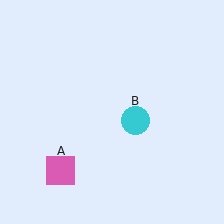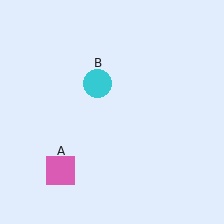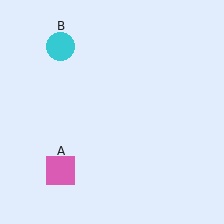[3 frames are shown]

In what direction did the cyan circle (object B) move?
The cyan circle (object B) moved up and to the left.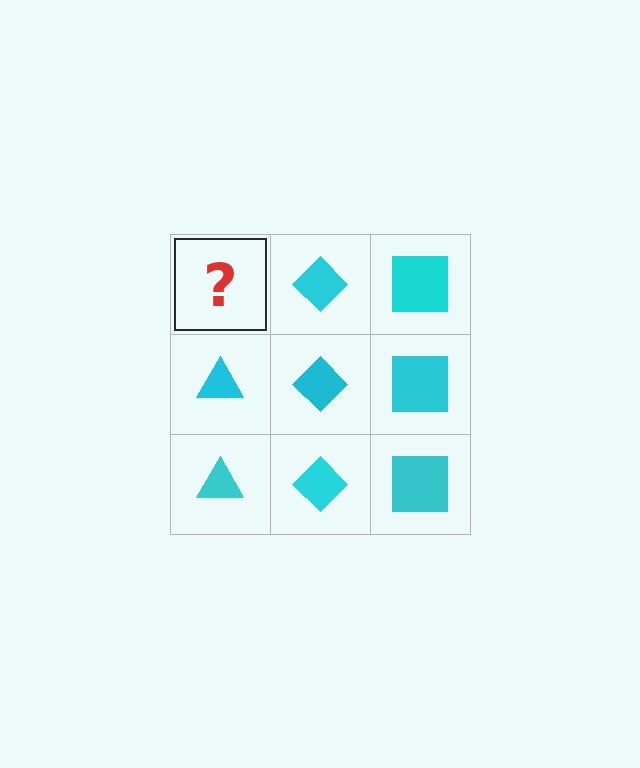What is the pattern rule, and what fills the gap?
The rule is that each column has a consistent shape. The gap should be filled with a cyan triangle.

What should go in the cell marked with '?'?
The missing cell should contain a cyan triangle.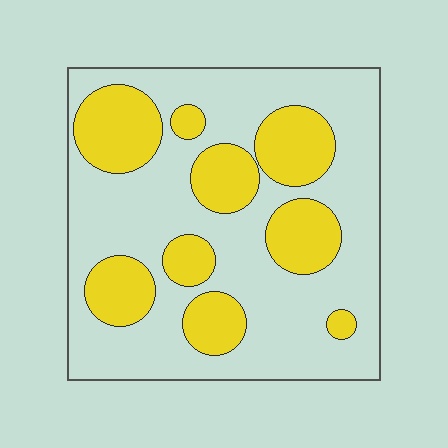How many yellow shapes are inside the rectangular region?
9.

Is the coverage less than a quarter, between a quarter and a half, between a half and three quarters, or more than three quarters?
Between a quarter and a half.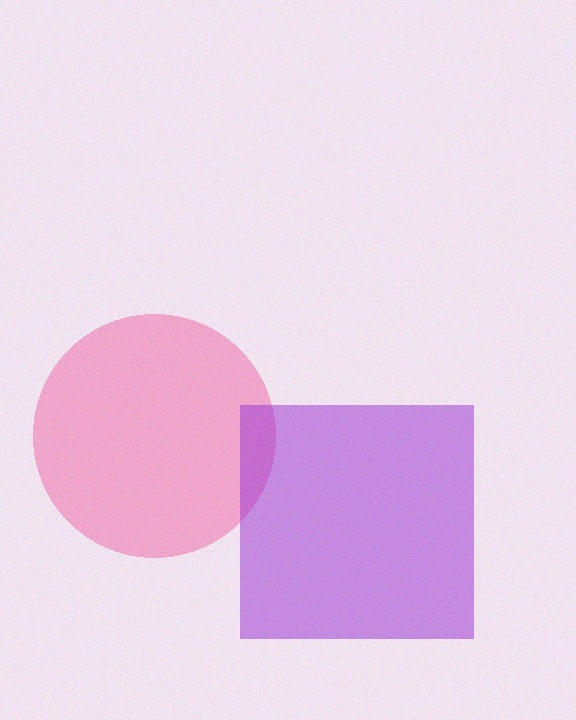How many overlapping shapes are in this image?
There are 2 overlapping shapes in the image.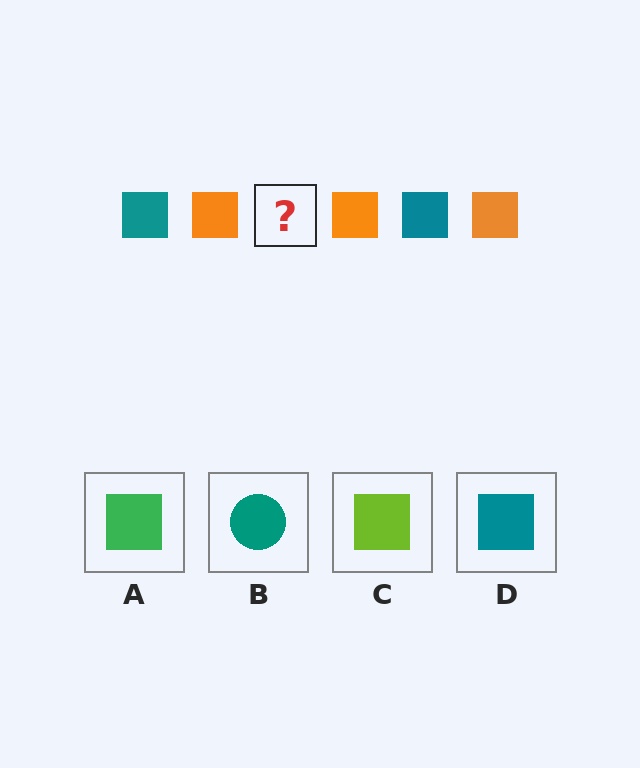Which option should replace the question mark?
Option D.